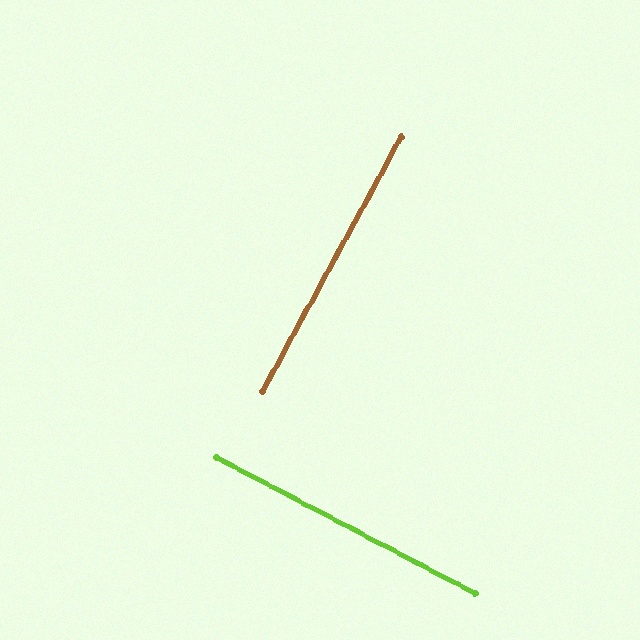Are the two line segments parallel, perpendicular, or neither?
Perpendicular — they meet at approximately 89°.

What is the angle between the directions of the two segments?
Approximately 89 degrees.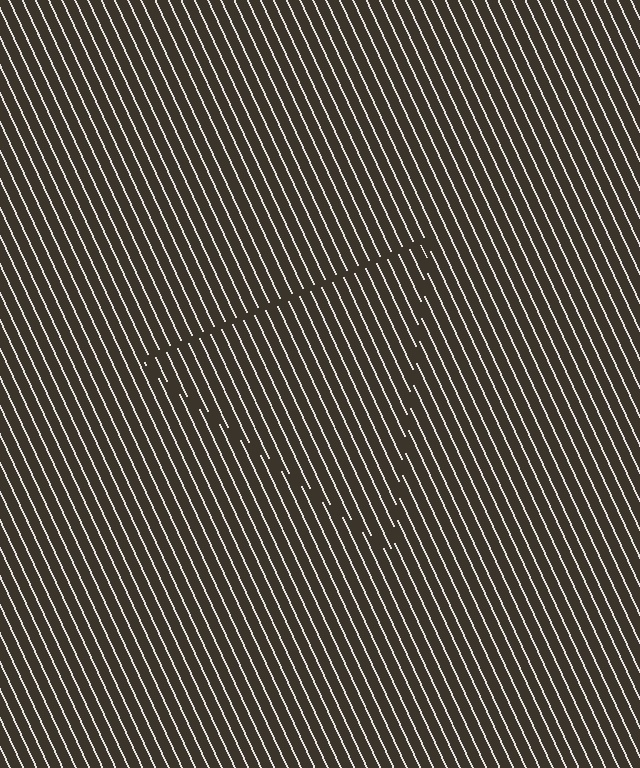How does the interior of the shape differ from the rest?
The interior of the shape contains the same grating, shifted by half a period — the contour is defined by the phase discontinuity where line-ends from the inner and outer gratings abut.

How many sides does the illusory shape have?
3 sides — the line-ends trace a triangle.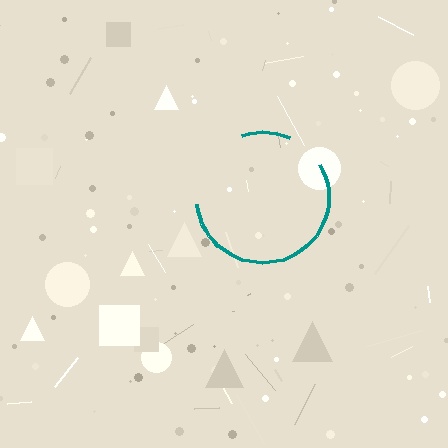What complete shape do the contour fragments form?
The contour fragments form a circle.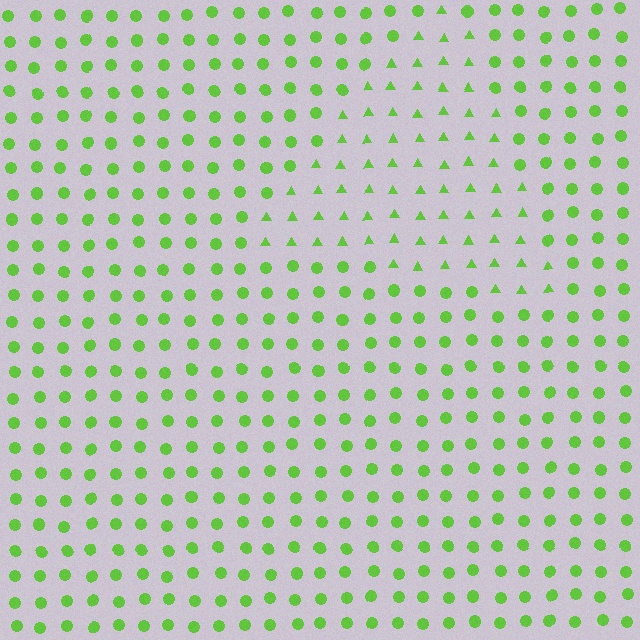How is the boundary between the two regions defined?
The boundary is defined by a change in element shape: triangles inside vs. circles outside. All elements share the same color and spacing.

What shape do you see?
I see a triangle.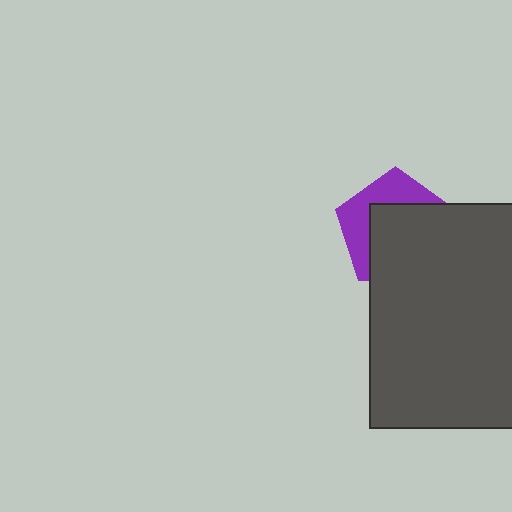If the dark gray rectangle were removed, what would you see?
You would see the complete purple pentagon.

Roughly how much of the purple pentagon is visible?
A small part of it is visible (roughly 39%).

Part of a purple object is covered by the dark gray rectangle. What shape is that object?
It is a pentagon.